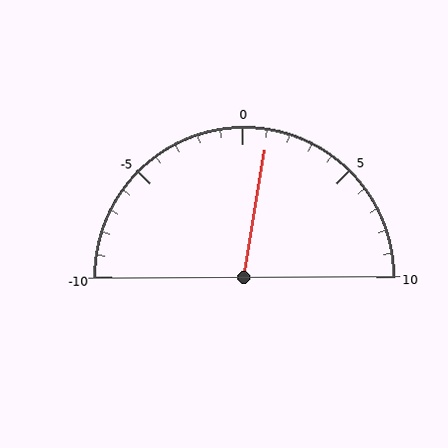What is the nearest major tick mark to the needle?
The nearest major tick mark is 0.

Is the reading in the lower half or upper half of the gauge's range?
The reading is in the upper half of the range (-10 to 10).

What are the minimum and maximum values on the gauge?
The gauge ranges from -10 to 10.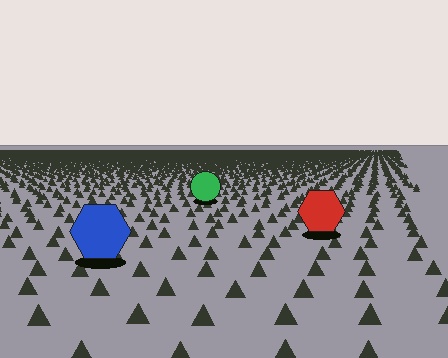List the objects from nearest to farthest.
From nearest to farthest: the blue hexagon, the red hexagon, the green circle.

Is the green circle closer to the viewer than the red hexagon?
No. The red hexagon is closer — you can tell from the texture gradient: the ground texture is coarser near it.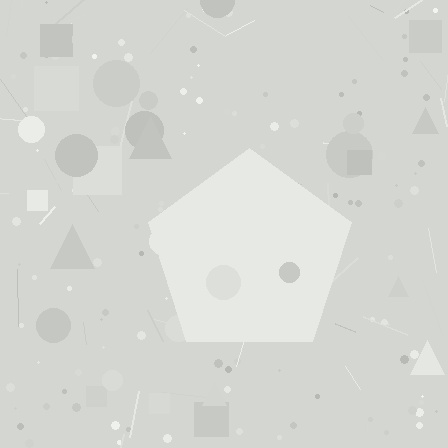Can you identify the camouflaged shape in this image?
The camouflaged shape is a pentagon.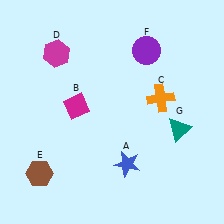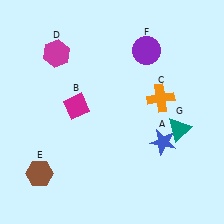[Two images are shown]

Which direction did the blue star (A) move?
The blue star (A) moved right.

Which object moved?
The blue star (A) moved right.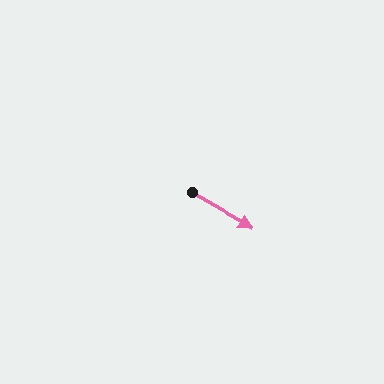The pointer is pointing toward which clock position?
Roughly 4 o'clock.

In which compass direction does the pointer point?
Southeast.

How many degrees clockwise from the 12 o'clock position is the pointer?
Approximately 120 degrees.